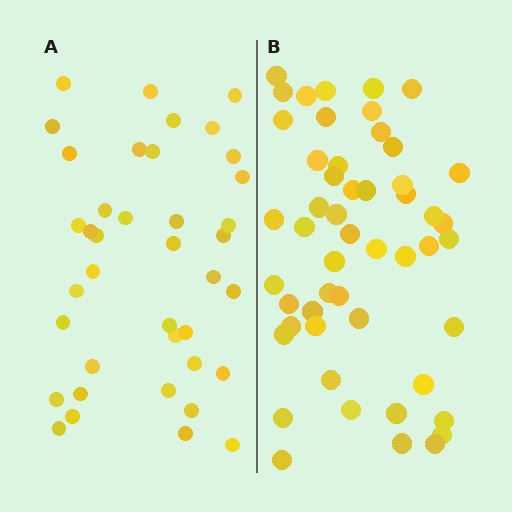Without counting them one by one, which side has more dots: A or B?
Region B (the right region) has more dots.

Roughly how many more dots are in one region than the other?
Region B has roughly 12 or so more dots than region A.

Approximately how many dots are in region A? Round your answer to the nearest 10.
About 40 dots. (The exact count is 39, which rounds to 40.)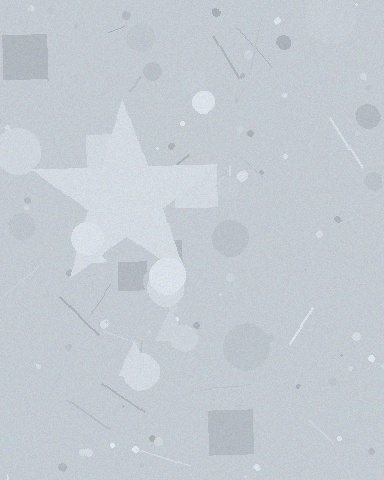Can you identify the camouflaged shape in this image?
The camouflaged shape is a star.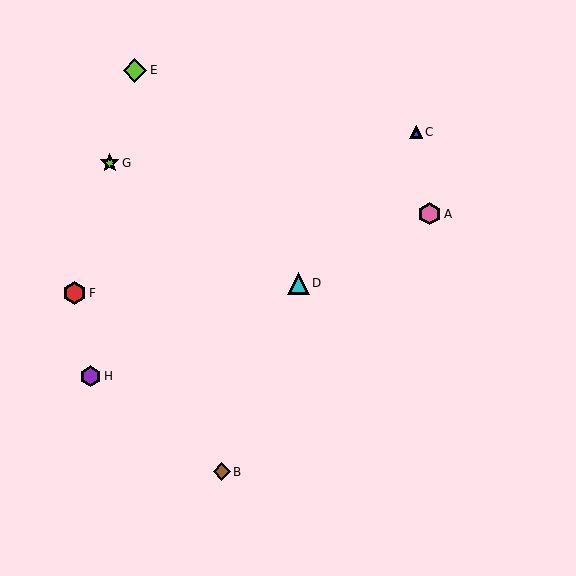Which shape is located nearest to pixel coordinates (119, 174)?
The lime star (labeled G) at (110, 163) is nearest to that location.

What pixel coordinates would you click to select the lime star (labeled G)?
Click at (110, 163) to select the lime star G.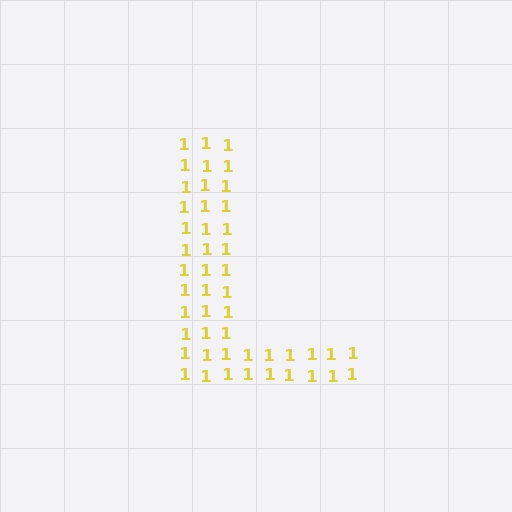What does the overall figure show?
The overall figure shows the letter L.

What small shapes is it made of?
It is made of small digit 1's.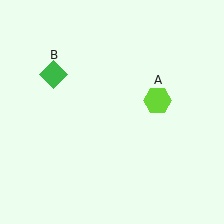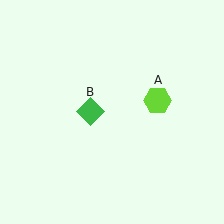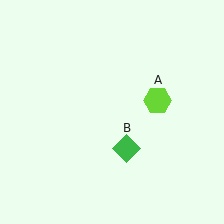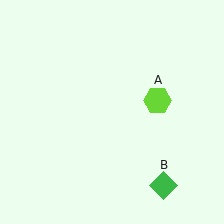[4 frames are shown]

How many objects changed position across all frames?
1 object changed position: green diamond (object B).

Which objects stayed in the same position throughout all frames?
Lime hexagon (object A) remained stationary.